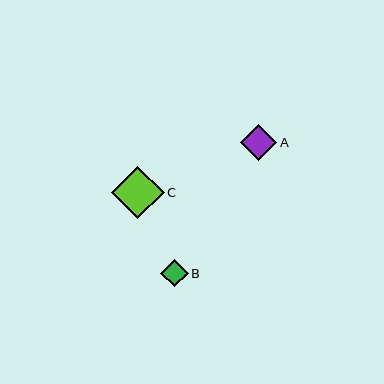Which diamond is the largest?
Diamond C is the largest with a size of approximately 53 pixels.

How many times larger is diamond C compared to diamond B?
Diamond C is approximately 1.9 times the size of diamond B.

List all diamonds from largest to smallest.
From largest to smallest: C, A, B.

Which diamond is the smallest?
Diamond B is the smallest with a size of approximately 28 pixels.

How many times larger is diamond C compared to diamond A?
Diamond C is approximately 1.5 times the size of diamond A.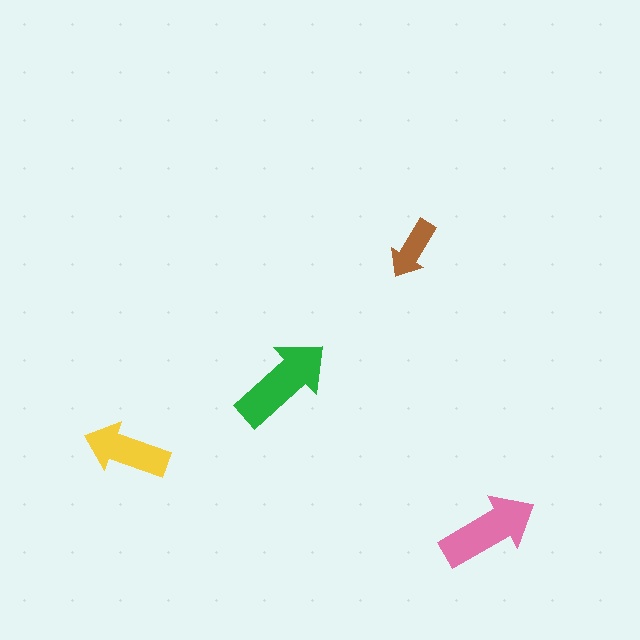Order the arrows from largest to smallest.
the green one, the pink one, the yellow one, the brown one.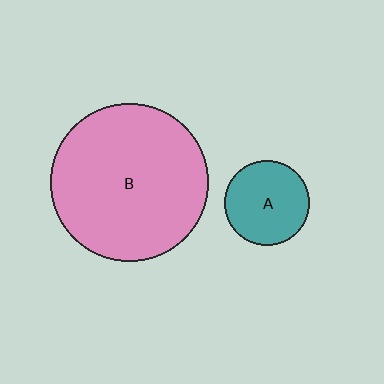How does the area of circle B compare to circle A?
Approximately 3.5 times.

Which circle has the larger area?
Circle B (pink).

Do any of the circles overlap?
No, none of the circles overlap.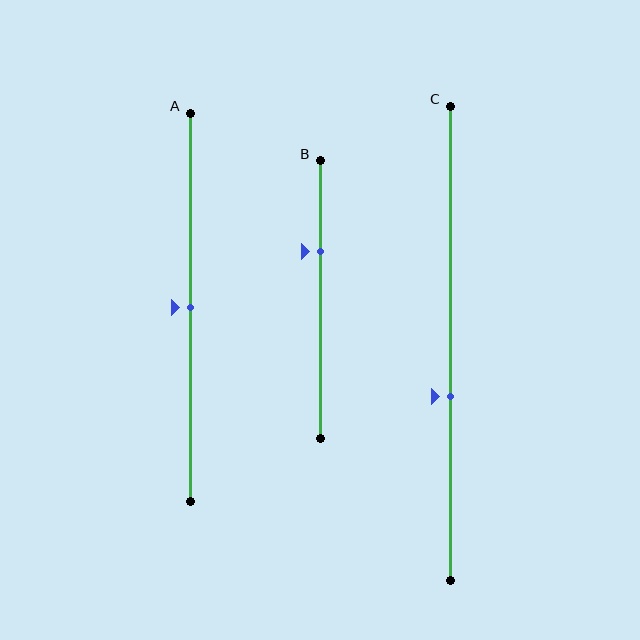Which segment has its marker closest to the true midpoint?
Segment A has its marker closest to the true midpoint.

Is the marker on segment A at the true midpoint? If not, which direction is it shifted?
Yes, the marker on segment A is at the true midpoint.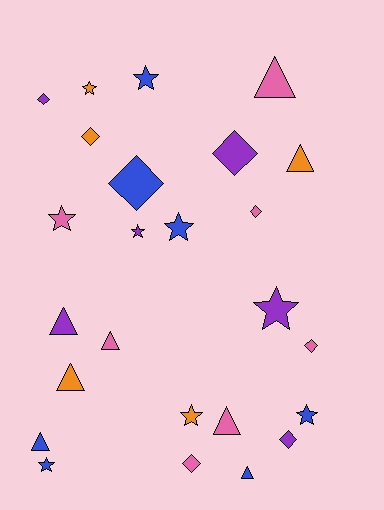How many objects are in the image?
There are 25 objects.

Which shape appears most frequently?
Star, with 9 objects.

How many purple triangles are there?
There is 1 purple triangle.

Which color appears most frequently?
Pink, with 7 objects.